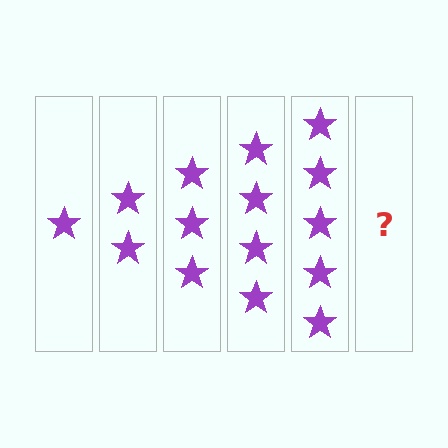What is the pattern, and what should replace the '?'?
The pattern is that each step adds one more star. The '?' should be 6 stars.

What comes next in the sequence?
The next element should be 6 stars.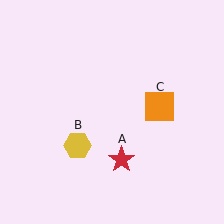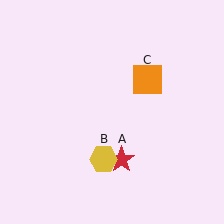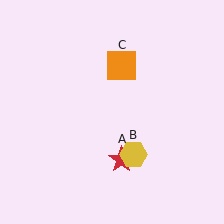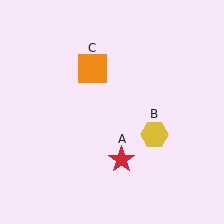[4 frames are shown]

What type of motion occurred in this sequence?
The yellow hexagon (object B), orange square (object C) rotated counterclockwise around the center of the scene.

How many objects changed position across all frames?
2 objects changed position: yellow hexagon (object B), orange square (object C).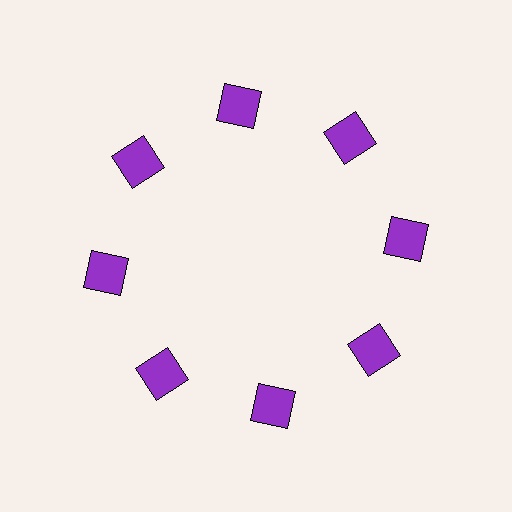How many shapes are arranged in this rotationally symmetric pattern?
There are 8 shapes, arranged in 8 groups of 1.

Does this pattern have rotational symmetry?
Yes, this pattern has 8-fold rotational symmetry. It looks the same after rotating 45 degrees around the center.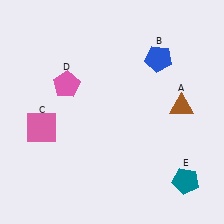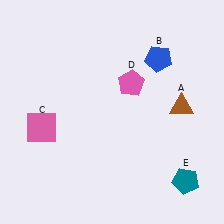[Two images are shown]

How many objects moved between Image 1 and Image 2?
1 object moved between the two images.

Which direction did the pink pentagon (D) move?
The pink pentagon (D) moved right.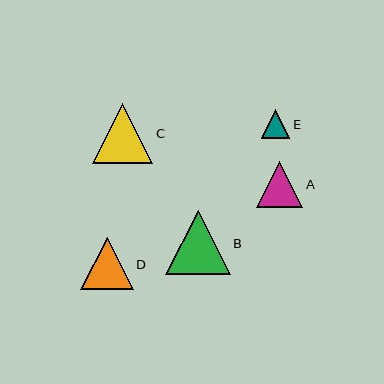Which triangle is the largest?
Triangle B is the largest with a size of approximately 64 pixels.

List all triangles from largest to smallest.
From largest to smallest: B, C, D, A, E.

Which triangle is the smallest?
Triangle E is the smallest with a size of approximately 29 pixels.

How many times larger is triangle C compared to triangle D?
Triangle C is approximately 1.1 times the size of triangle D.